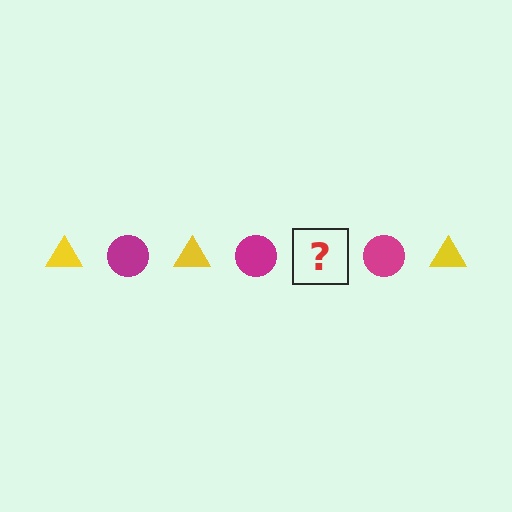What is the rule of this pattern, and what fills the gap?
The rule is that the pattern alternates between yellow triangle and magenta circle. The gap should be filled with a yellow triangle.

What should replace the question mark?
The question mark should be replaced with a yellow triangle.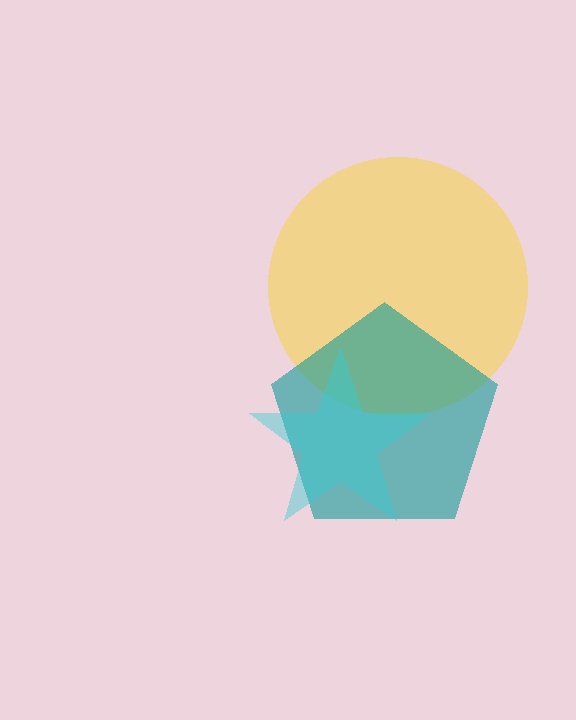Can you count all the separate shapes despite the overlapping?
Yes, there are 3 separate shapes.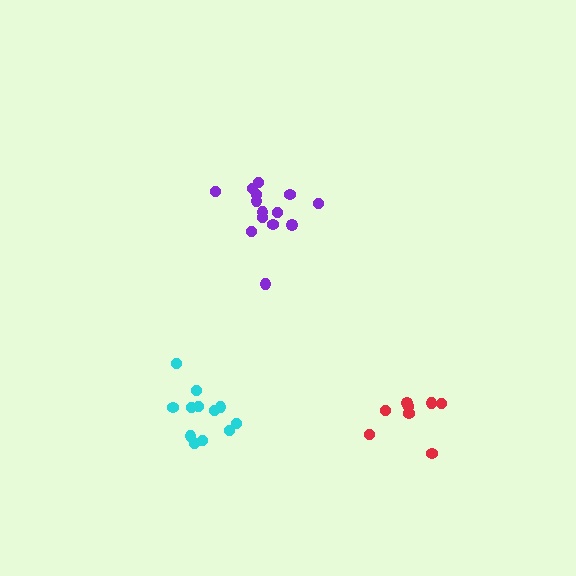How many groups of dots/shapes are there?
There are 3 groups.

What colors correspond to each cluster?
The clusters are colored: cyan, purple, red.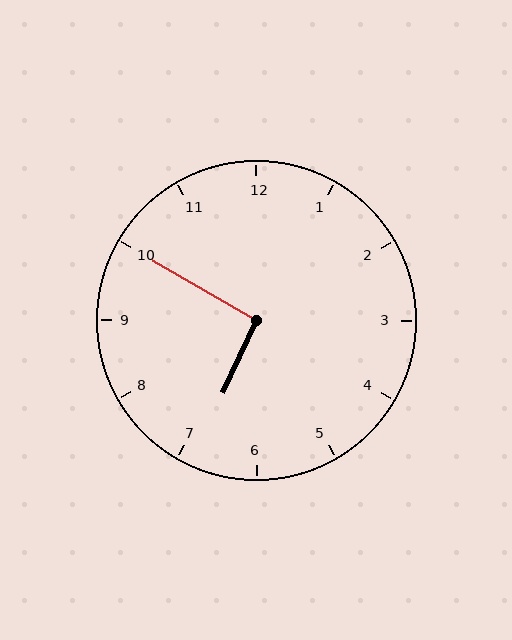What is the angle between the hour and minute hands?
Approximately 95 degrees.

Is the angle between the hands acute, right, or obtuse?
It is right.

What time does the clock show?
6:50.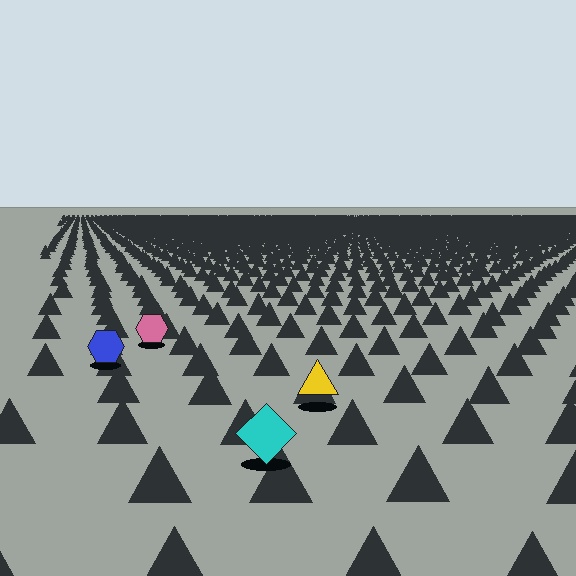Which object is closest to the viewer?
The cyan diamond is closest. The texture marks near it are larger and more spread out.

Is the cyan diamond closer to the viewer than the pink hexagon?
Yes. The cyan diamond is closer — you can tell from the texture gradient: the ground texture is coarser near it.